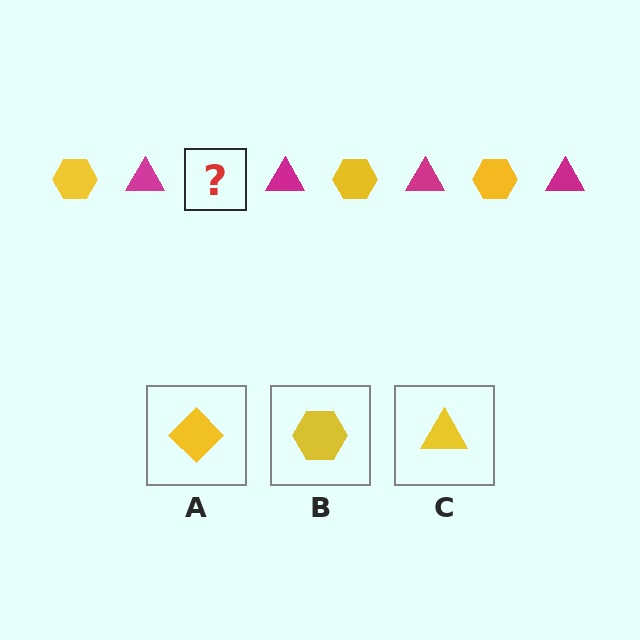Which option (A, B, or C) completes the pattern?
B.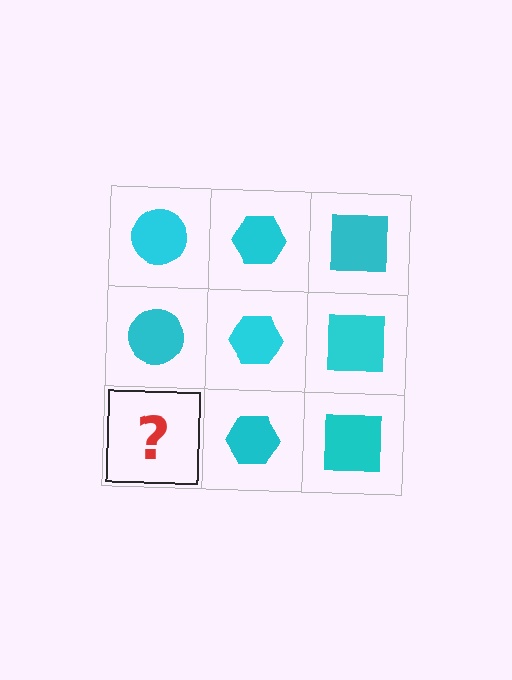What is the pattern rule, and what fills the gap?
The rule is that each column has a consistent shape. The gap should be filled with a cyan circle.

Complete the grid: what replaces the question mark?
The question mark should be replaced with a cyan circle.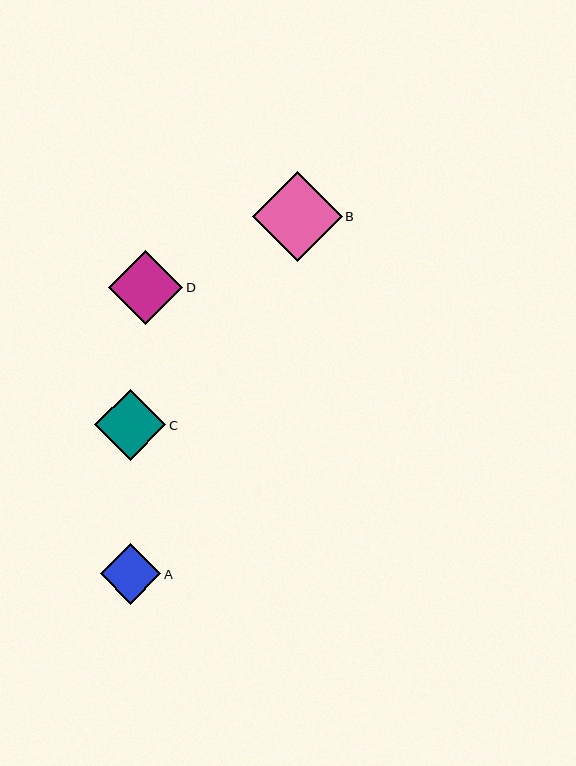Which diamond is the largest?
Diamond B is the largest with a size of approximately 90 pixels.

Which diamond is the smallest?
Diamond A is the smallest with a size of approximately 61 pixels.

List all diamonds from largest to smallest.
From largest to smallest: B, D, C, A.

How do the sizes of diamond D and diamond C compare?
Diamond D and diamond C are approximately the same size.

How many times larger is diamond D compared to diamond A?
Diamond D is approximately 1.2 times the size of diamond A.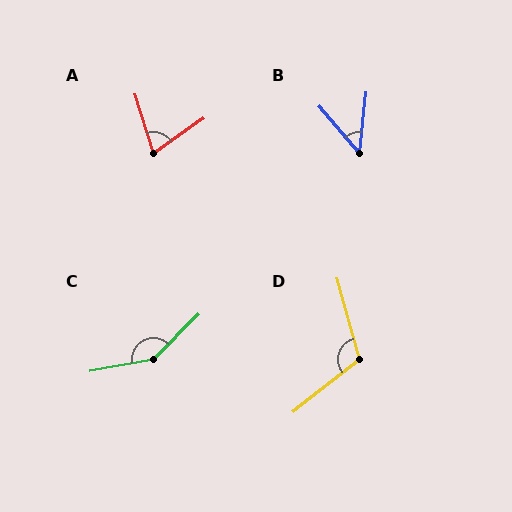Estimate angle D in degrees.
Approximately 113 degrees.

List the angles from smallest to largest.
B (47°), A (72°), D (113°), C (146°).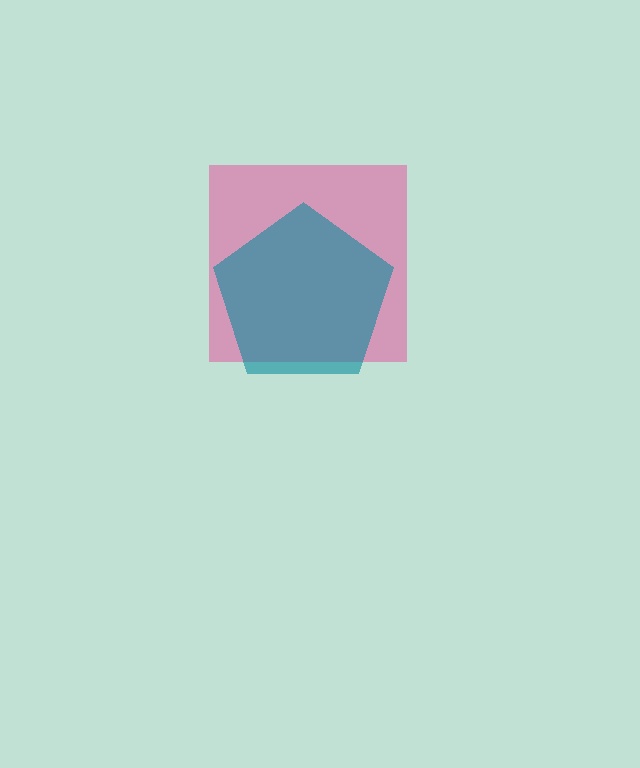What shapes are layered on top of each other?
The layered shapes are: a pink square, a teal pentagon.